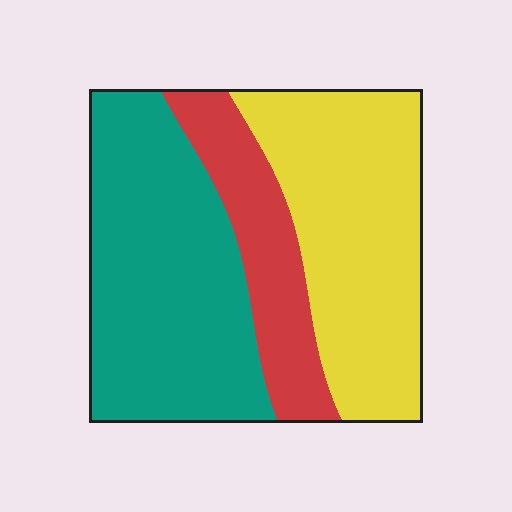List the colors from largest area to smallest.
From largest to smallest: teal, yellow, red.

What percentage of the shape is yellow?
Yellow covers 39% of the shape.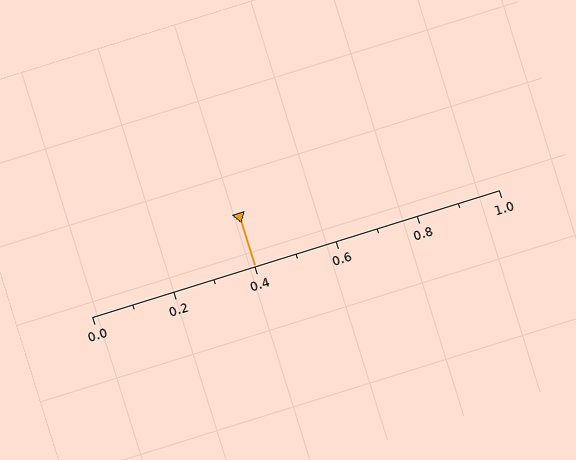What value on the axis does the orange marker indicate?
The marker indicates approximately 0.4.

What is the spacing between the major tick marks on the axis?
The major ticks are spaced 0.2 apart.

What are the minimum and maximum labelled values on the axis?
The axis runs from 0.0 to 1.0.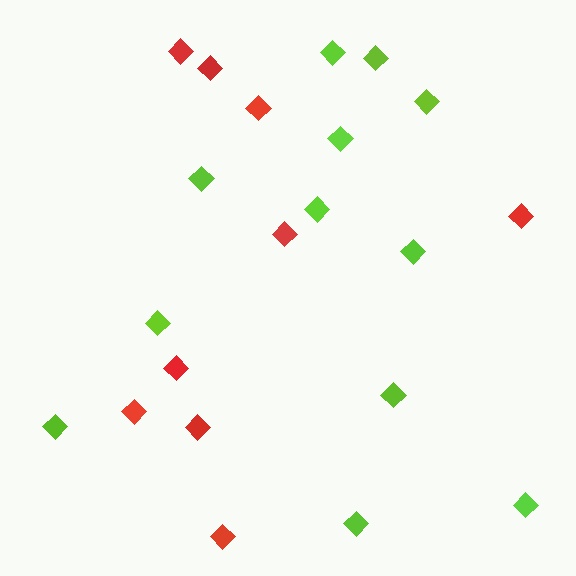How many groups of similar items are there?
There are 2 groups: one group of red diamonds (9) and one group of lime diamonds (12).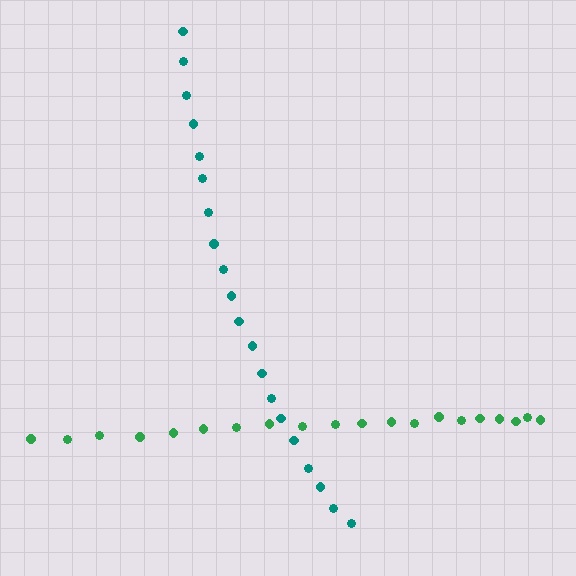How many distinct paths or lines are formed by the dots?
There are 2 distinct paths.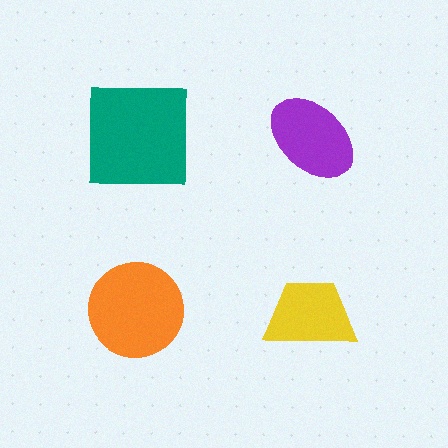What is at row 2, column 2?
A yellow trapezoid.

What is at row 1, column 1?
A teal square.